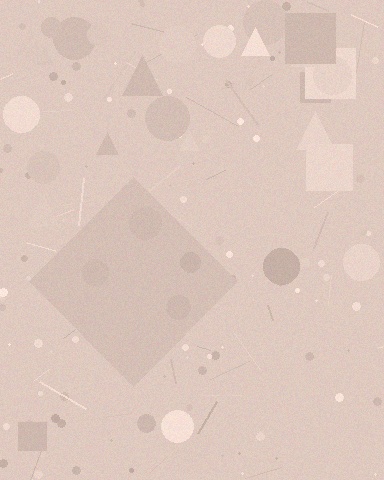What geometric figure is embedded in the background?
A diamond is embedded in the background.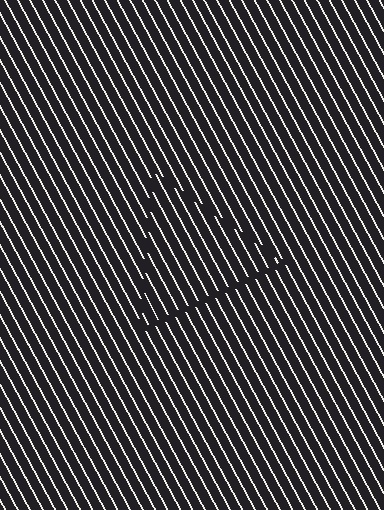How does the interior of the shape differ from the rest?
The interior of the shape contains the same grating, shifted by half a period — the contour is defined by the phase discontinuity where line-ends from the inner and outer gratings abut.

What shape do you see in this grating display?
An illusory triangle. The interior of the shape contains the same grating, shifted by half a period — the contour is defined by the phase discontinuity where line-ends from the inner and outer gratings abut.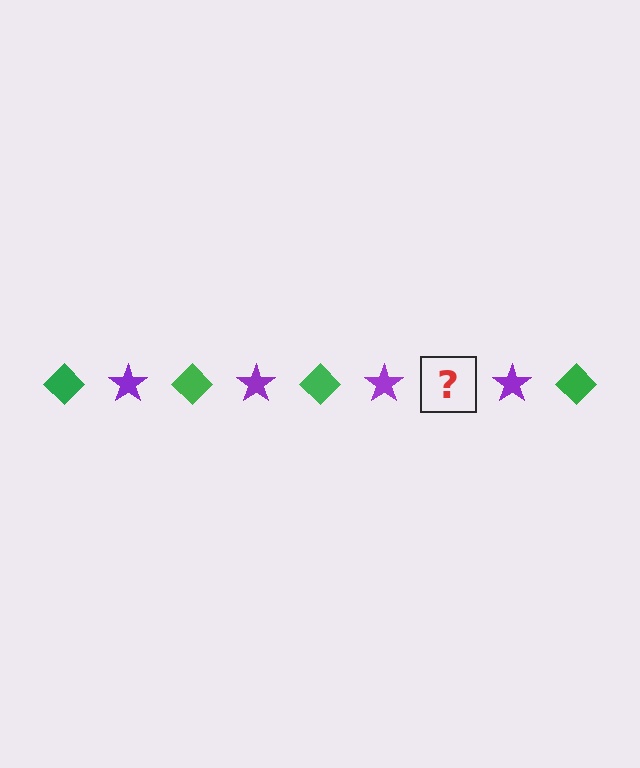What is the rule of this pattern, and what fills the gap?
The rule is that the pattern alternates between green diamond and purple star. The gap should be filled with a green diamond.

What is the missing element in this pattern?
The missing element is a green diamond.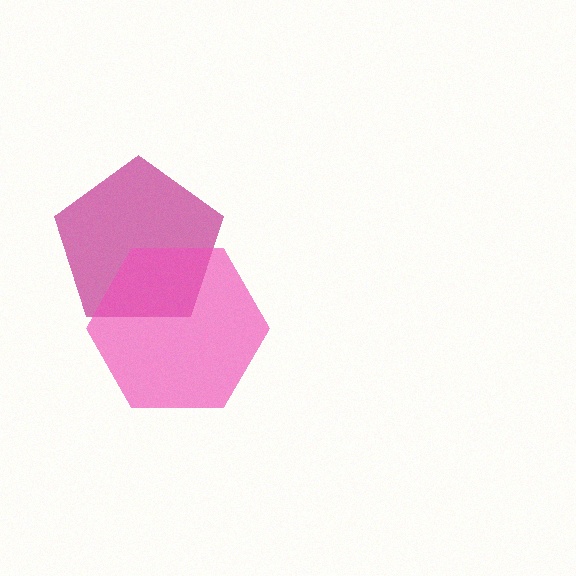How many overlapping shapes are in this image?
There are 2 overlapping shapes in the image.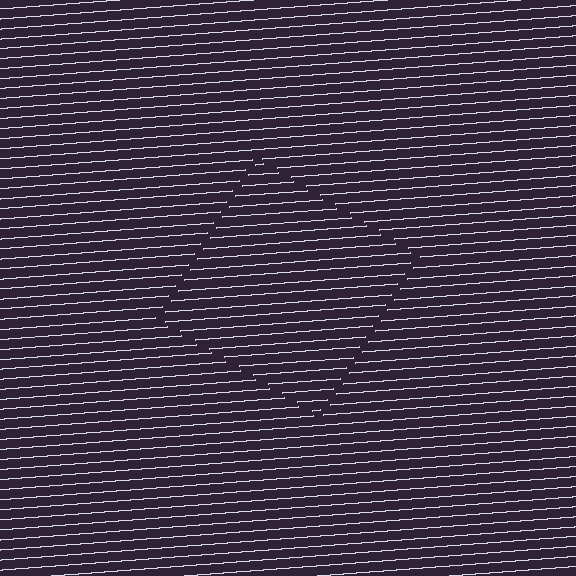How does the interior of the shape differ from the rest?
The interior of the shape contains the same grating, shifted by half a period — the contour is defined by the phase discontinuity where line-ends from the inner and outer gratings abut.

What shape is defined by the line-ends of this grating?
An illusory square. The interior of the shape contains the same grating, shifted by half a period — the contour is defined by the phase discontinuity where line-ends from the inner and outer gratings abut.